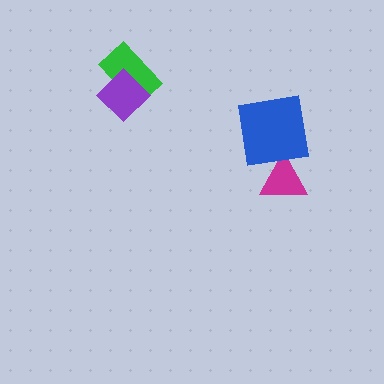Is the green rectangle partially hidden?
Yes, it is partially covered by another shape.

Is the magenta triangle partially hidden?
Yes, it is partially covered by another shape.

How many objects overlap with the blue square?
1 object overlaps with the blue square.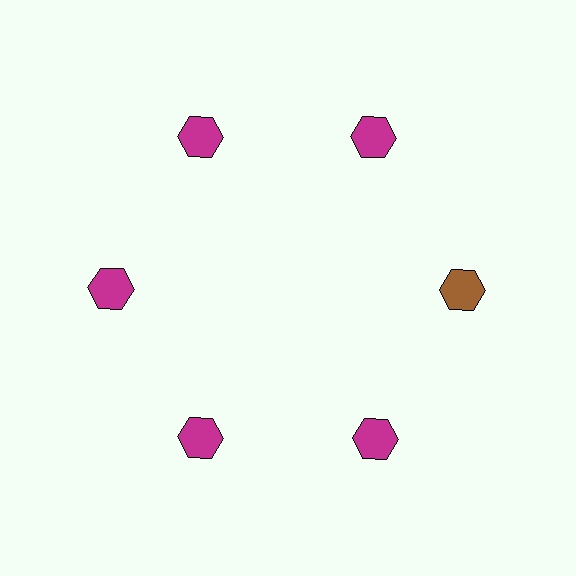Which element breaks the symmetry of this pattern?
The brown hexagon at roughly the 3 o'clock position breaks the symmetry. All other shapes are magenta hexagons.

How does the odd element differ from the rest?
It has a different color: brown instead of magenta.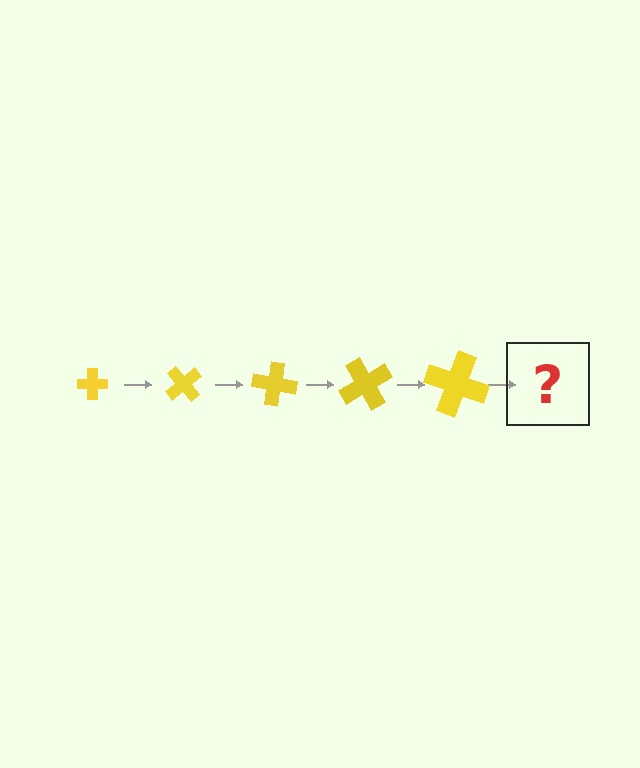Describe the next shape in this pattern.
It should be a cross, larger than the previous one and rotated 250 degrees from the start.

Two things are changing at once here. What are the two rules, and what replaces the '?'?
The two rules are that the cross grows larger each step and it rotates 50 degrees each step. The '?' should be a cross, larger than the previous one and rotated 250 degrees from the start.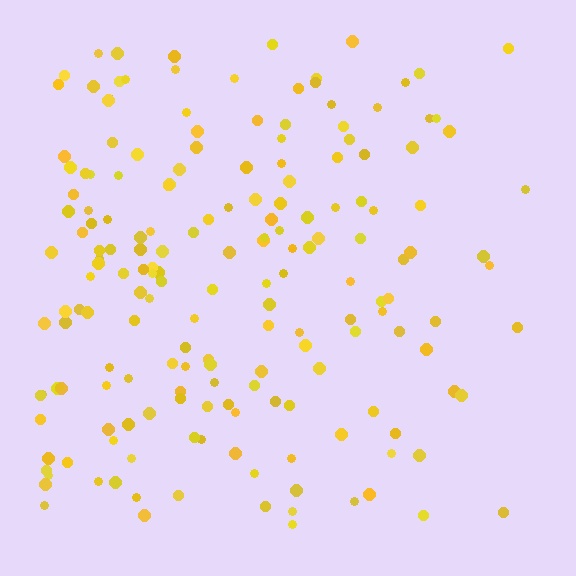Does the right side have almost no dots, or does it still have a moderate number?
Still a moderate number, just noticeably fewer than the left.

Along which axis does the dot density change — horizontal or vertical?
Horizontal.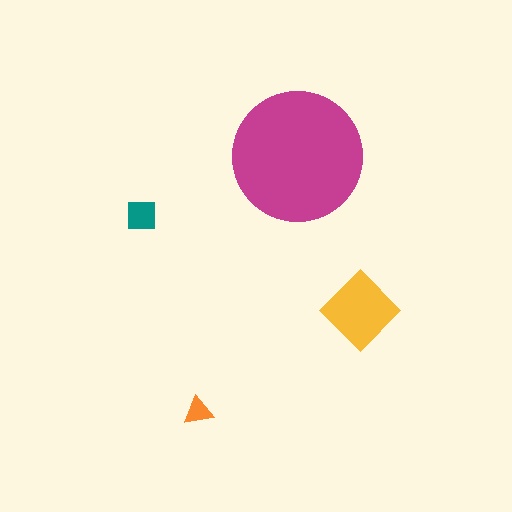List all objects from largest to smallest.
The magenta circle, the yellow diamond, the teal square, the orange triangle.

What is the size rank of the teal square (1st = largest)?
3rd.